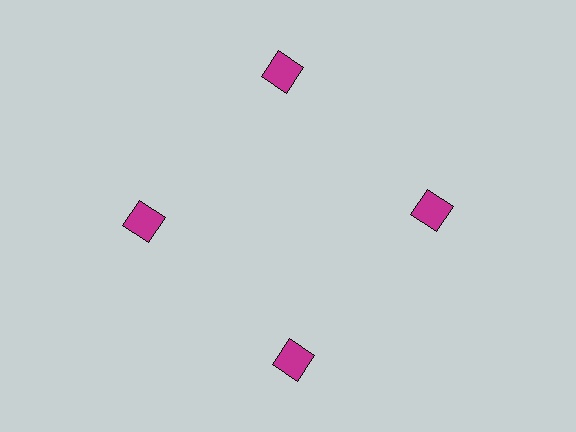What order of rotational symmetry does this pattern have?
This pattern has 4-fold rotational symmetry.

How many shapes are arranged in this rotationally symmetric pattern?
There are 4 shapes, arranged in 4 groups of 1.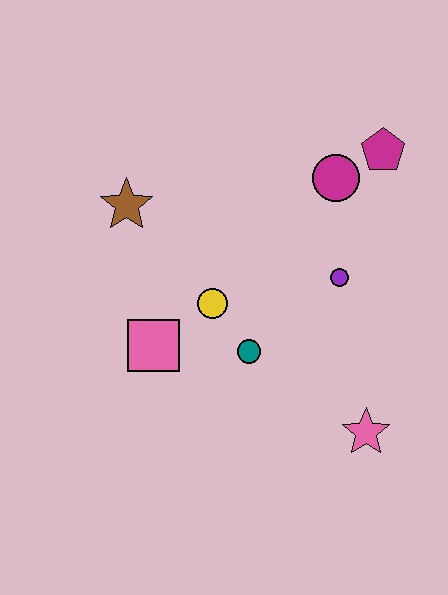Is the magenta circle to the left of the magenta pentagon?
Yes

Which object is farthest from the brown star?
The pink star is farthest from the brown star.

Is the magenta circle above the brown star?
Yes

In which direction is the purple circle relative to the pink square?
The purple circle is to the right of the pink square.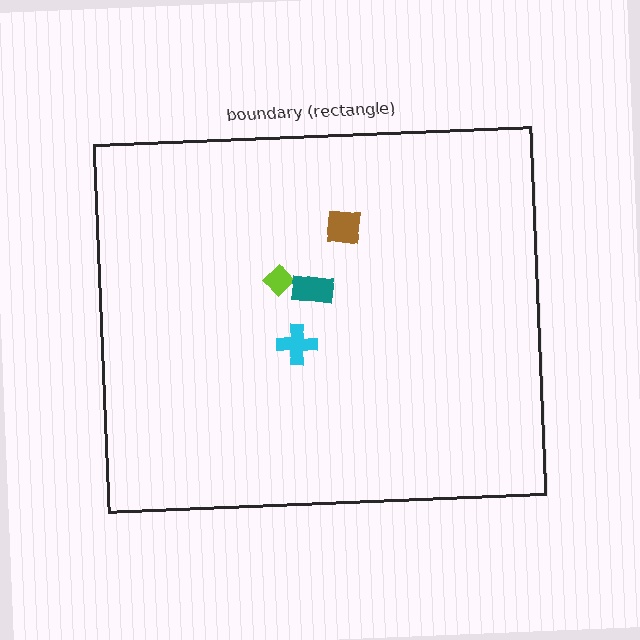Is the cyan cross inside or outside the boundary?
Inside.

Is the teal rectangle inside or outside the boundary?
Inside.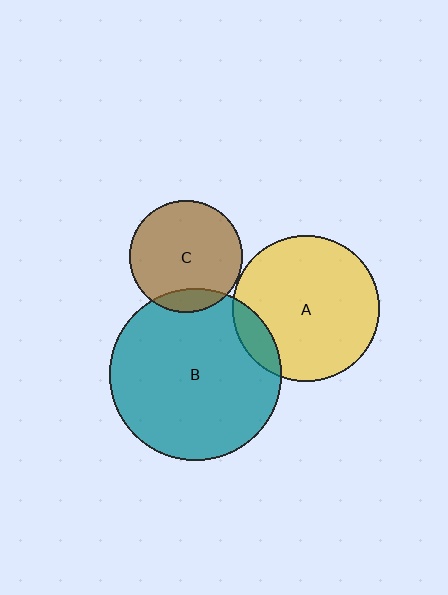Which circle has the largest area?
Circle B (teal).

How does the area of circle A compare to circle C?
Approximately 1.7 times.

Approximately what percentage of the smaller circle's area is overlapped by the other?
Approximately 15%.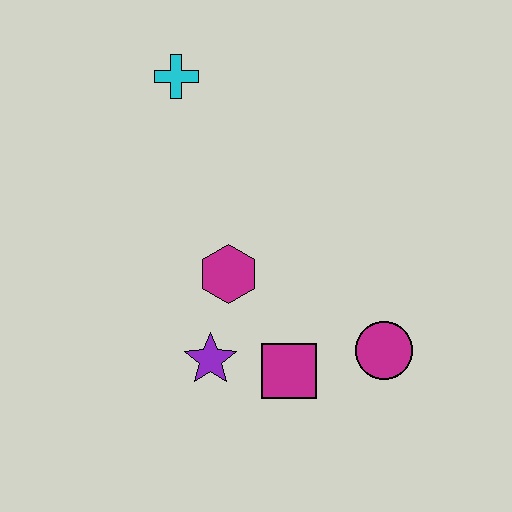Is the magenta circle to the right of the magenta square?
Yes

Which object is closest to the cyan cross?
The magenta hexagon is closest to the cyan cross.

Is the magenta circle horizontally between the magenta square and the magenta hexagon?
No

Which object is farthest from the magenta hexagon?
The cyan cross is farthest from the magenta hexagon.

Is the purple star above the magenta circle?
No